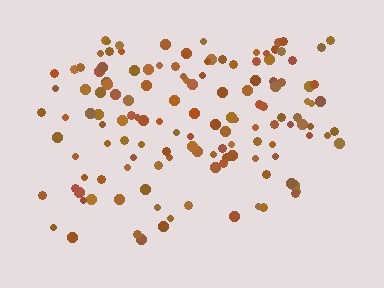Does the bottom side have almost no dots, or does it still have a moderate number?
Still a moderate number, just noticeably fewer than the top.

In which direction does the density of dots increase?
From bottom to top, with the top side densest.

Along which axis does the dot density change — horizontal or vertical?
Vertical.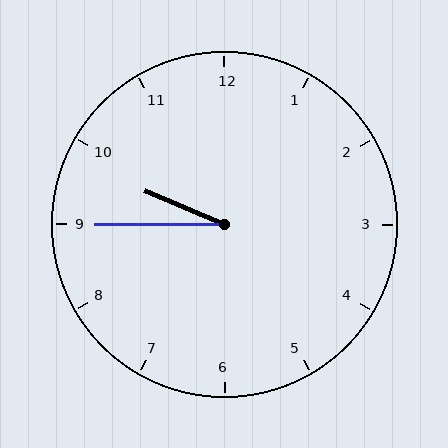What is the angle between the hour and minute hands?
Approximately 22 degrees.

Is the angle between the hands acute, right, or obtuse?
It is acute.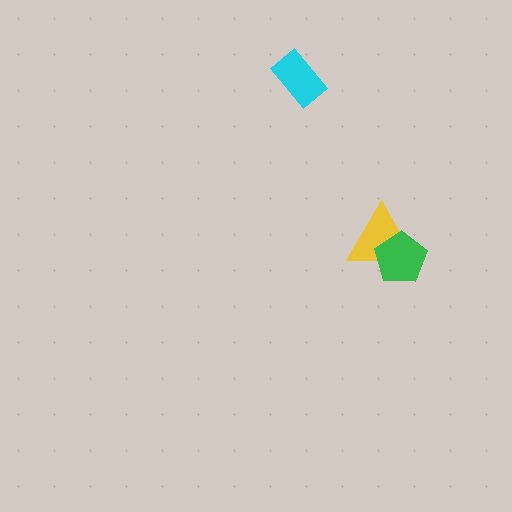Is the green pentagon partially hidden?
No, no other shape covers it.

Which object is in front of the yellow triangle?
The green pentagon is in front of the yellow triangle.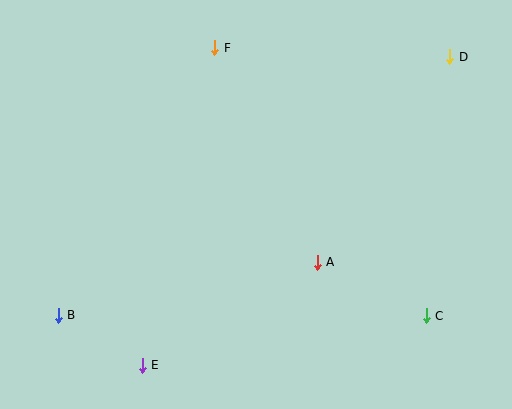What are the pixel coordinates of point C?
Point C is at (426, 316).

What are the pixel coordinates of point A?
Point A is at (317, 262).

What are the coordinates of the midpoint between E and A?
The midpoint between E and A is at (230, 314).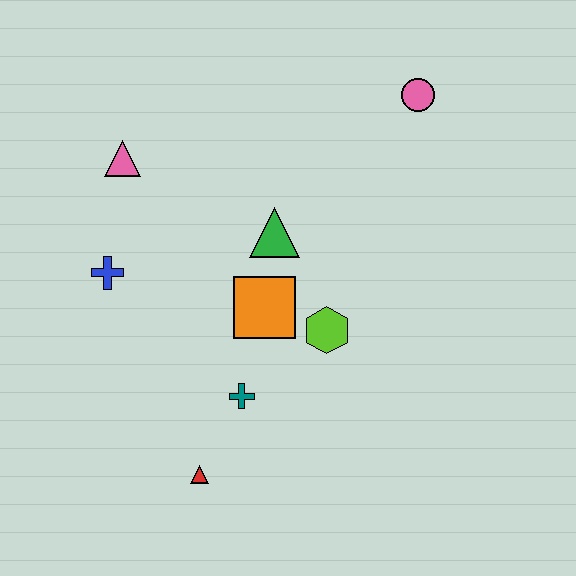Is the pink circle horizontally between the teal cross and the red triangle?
No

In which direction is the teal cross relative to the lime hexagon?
The teal cross is to the left of the lime hexagon.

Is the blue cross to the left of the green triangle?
Yes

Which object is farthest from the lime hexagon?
The pink triangle is farthest from the lime hexagon.